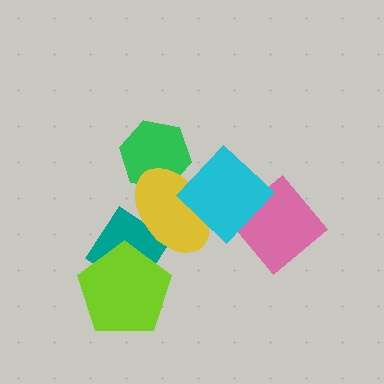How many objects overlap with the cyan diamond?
2 objects overlap with the cyan diamond.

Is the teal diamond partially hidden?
Yes, it is partially covered by another shape.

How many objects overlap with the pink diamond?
1 object overlaps with the pink diamond.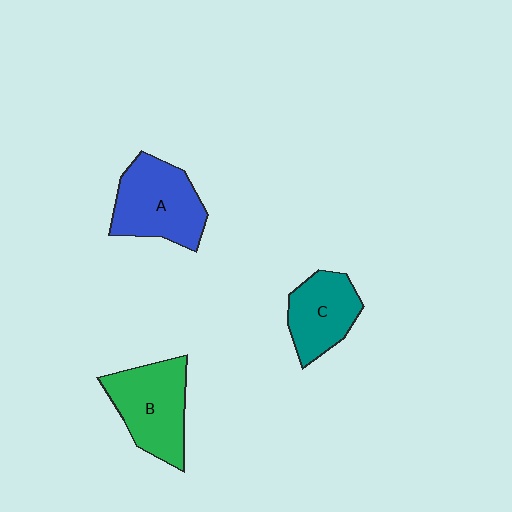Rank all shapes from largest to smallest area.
From largest to smallest: A (blue), B (green), C (teal).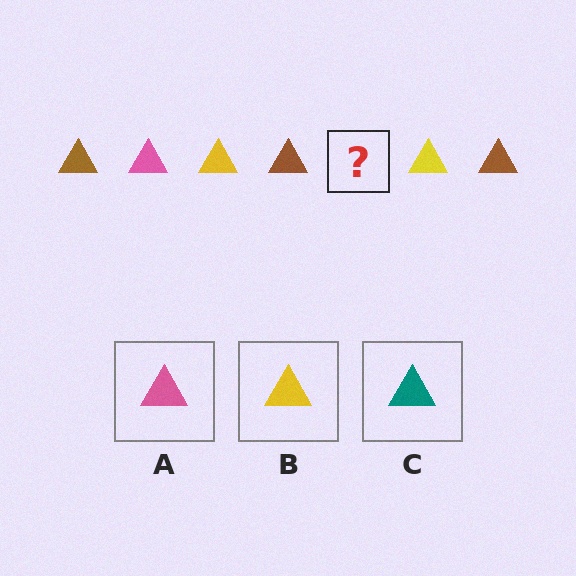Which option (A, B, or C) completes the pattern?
A.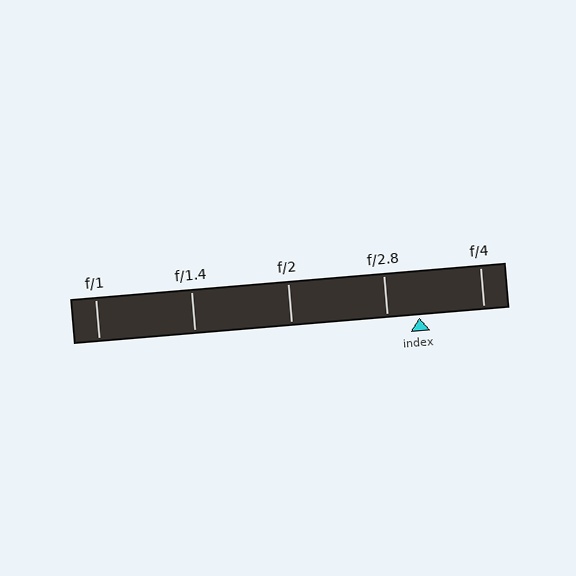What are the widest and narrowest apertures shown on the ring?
The widest aperture shown is f/1 and the narrowest is f/4.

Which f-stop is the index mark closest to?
The index mark is closest to f/2.8.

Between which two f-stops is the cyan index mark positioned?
The index mark is between f/2.8 and f/4.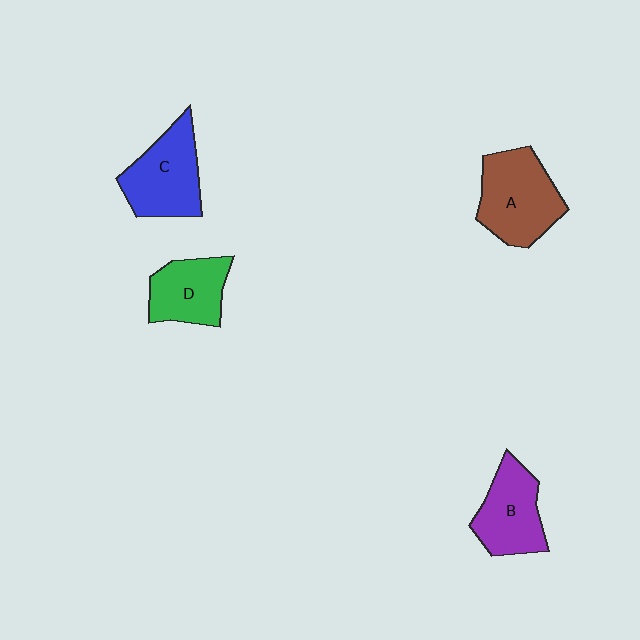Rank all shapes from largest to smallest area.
From largest to smallest: A (brown), C (blue), B (purple), D (green).